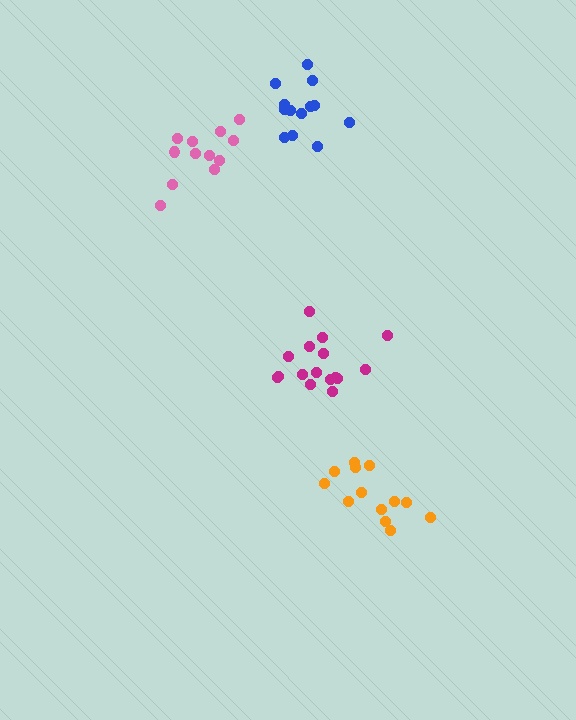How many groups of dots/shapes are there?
There are 4 groups.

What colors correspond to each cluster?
The clusters are colored: pink, orange, blue, magenta.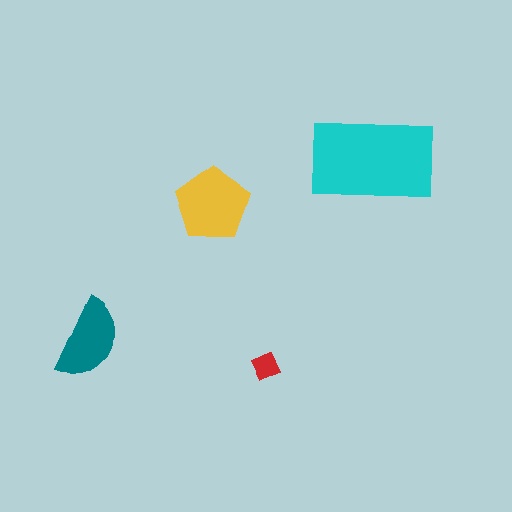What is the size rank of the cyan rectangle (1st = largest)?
1st.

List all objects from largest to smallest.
The cyan rectangle, the yellow pentagon, the teal semicircle, the red diamond.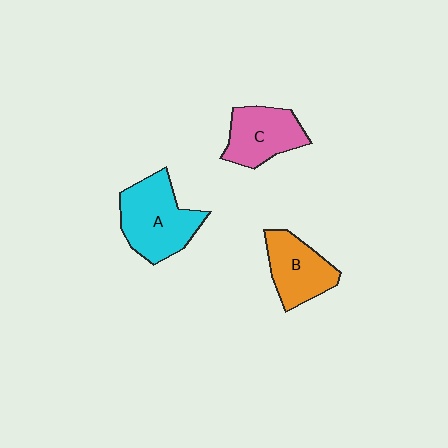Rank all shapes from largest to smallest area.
From largest to smallest: A (cyan), C (pink), B (orange).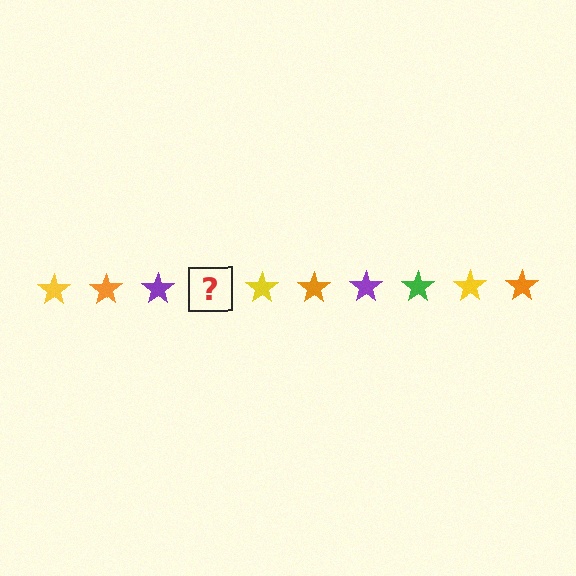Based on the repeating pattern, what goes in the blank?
The blank should be a green star.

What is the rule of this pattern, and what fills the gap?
The rule is that the pattern cycles through yellow, orange, purple, green stars. The gap should be filled with a green star.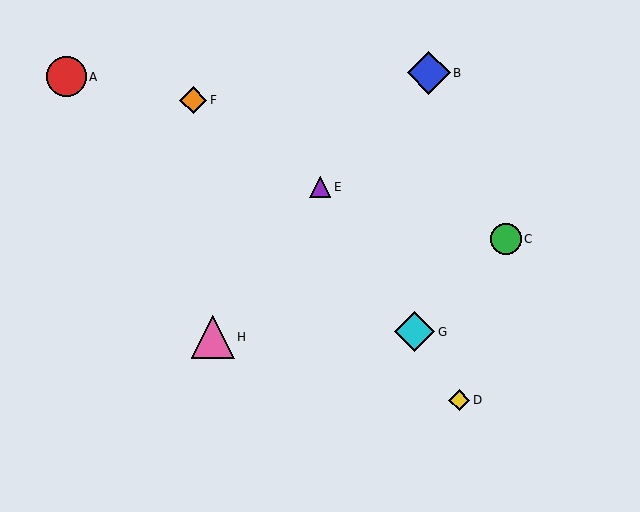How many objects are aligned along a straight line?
3 objects (D, E, G) are aligned along a straight line.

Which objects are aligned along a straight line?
Objects D, E, G are aligned along a straight line.